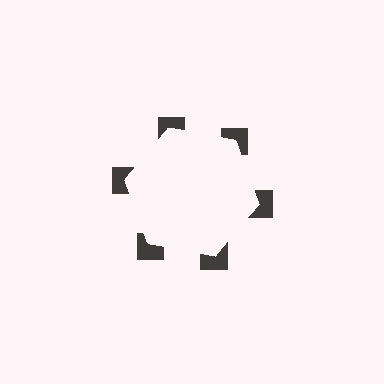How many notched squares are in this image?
There are 6 — one at each vertex of the illusory hexagon.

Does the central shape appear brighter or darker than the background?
It typically appears slightly brighter than the background, even though no actual brightness change is drawn.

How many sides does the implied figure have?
6 sides.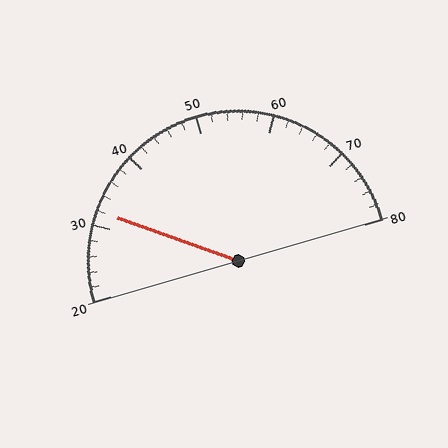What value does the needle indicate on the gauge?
The needle indicates approximately 32.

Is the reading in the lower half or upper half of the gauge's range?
The reading is in the lower half of the range (20 to 80).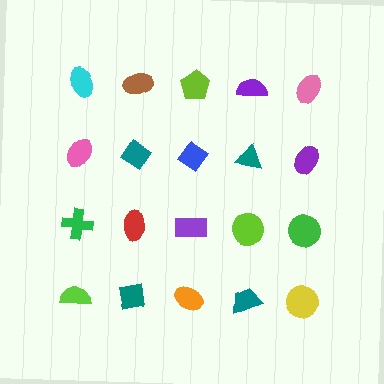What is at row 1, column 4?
A purple semicircle.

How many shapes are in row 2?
5 shapes.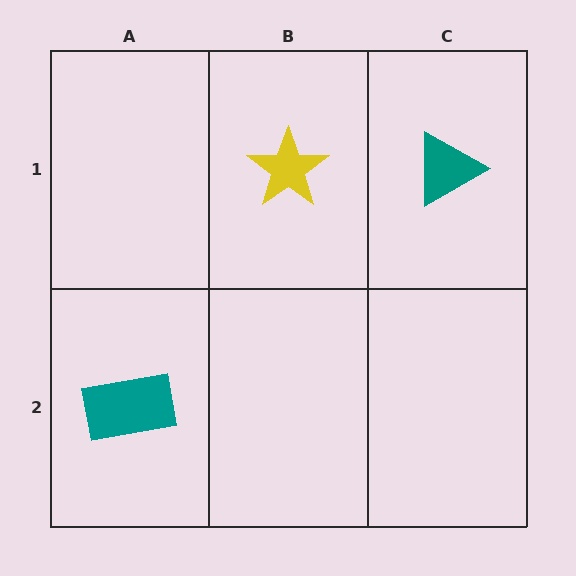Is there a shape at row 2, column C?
No, that cell is empty.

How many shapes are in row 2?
1 shape.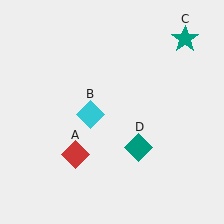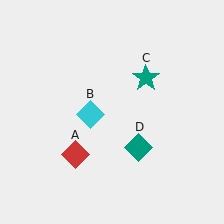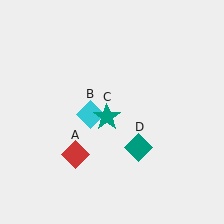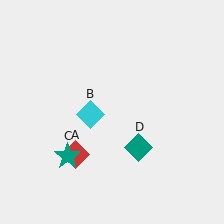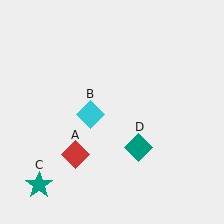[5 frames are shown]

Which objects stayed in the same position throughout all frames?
Red diamond (object A) and cyan diamond (object B) and teal diamond (object D) remained stationary.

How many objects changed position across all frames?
1 object changed position: teal star (object C).